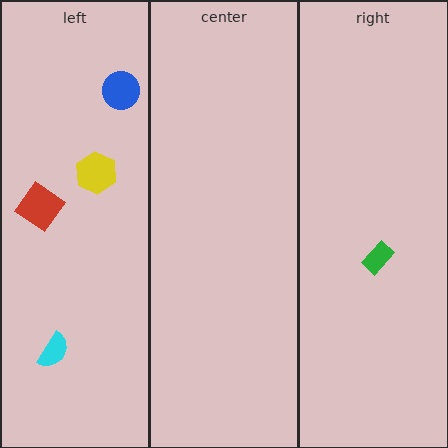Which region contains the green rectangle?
The right region.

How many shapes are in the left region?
4.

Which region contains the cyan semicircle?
The left region.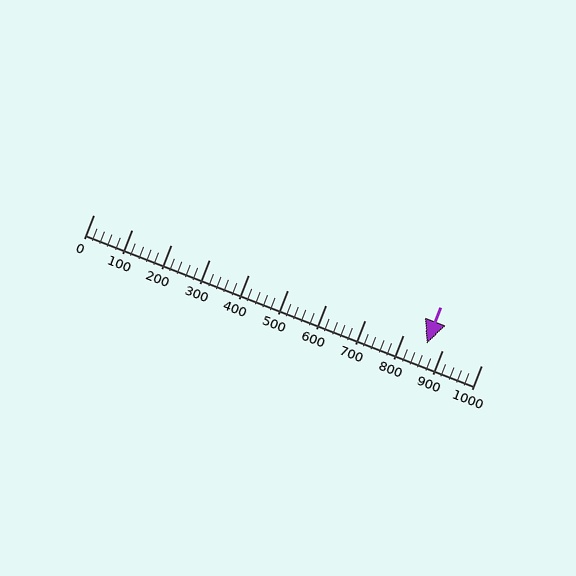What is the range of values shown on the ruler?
The ruler shows values from 0 to 1000.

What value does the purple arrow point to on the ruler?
The purple arrow points to approximately 860.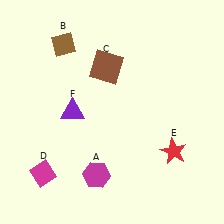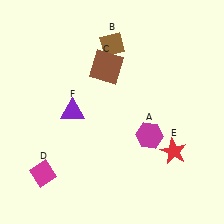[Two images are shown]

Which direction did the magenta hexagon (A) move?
The magenta hexagon (A) moved right.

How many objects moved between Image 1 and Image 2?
2 objects moved between the two images.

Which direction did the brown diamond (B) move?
The brown diamond (B) moved right.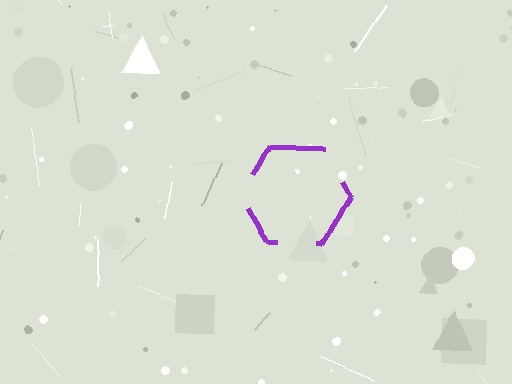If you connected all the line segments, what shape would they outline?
They would outline a hexagon.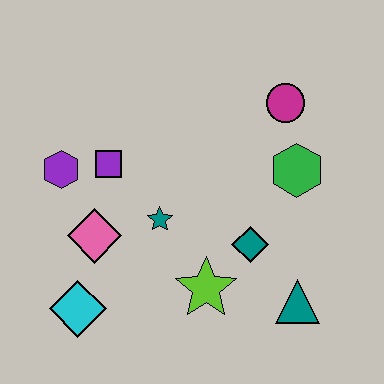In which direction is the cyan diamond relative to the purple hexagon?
The cyan diamond is below the purple hexagon.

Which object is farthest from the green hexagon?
The cyan diamond is farthest from the green hexagon.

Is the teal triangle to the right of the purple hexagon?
Yes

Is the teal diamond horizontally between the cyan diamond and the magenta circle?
Yes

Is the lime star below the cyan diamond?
No